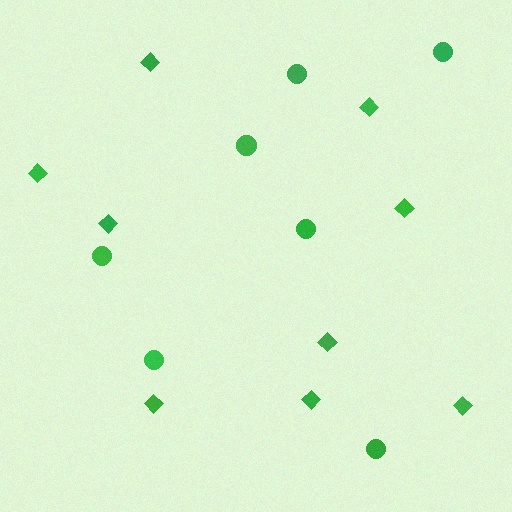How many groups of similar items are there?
There are 2 groups: one group of diamonds (9) and one group of circles (7).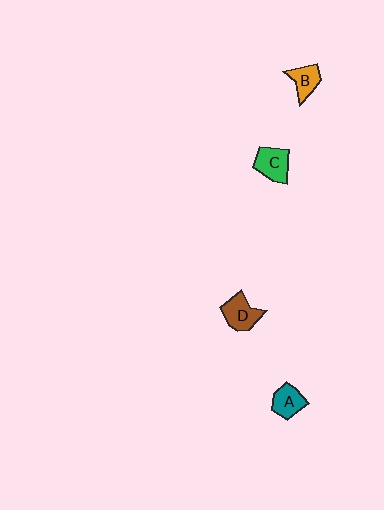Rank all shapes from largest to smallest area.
From largest to smallest: D (brown), C (green), A (teal), B (orange).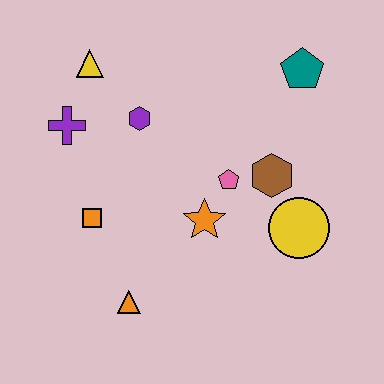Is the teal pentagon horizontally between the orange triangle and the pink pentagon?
No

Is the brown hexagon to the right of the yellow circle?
No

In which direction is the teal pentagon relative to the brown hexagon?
The teal pentagon is above the brown hexagon.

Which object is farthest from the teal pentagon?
The orange triangle is farthest from the teal pentagon.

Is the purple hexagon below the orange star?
No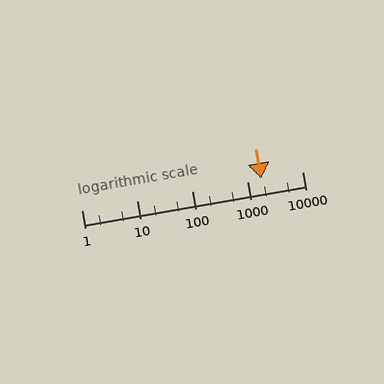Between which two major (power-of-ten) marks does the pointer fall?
The pointer is between 1000 and 10000.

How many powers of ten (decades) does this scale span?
The scale spans 4 decades, from 1 to 10000.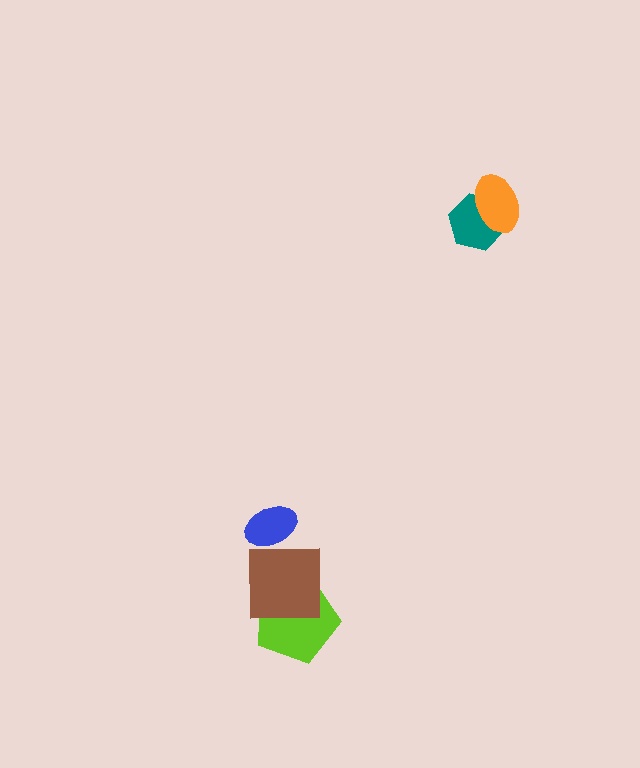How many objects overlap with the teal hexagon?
1 object overlaps with the teal hexagon.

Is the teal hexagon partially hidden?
Yes, it is partially covered by another shape.